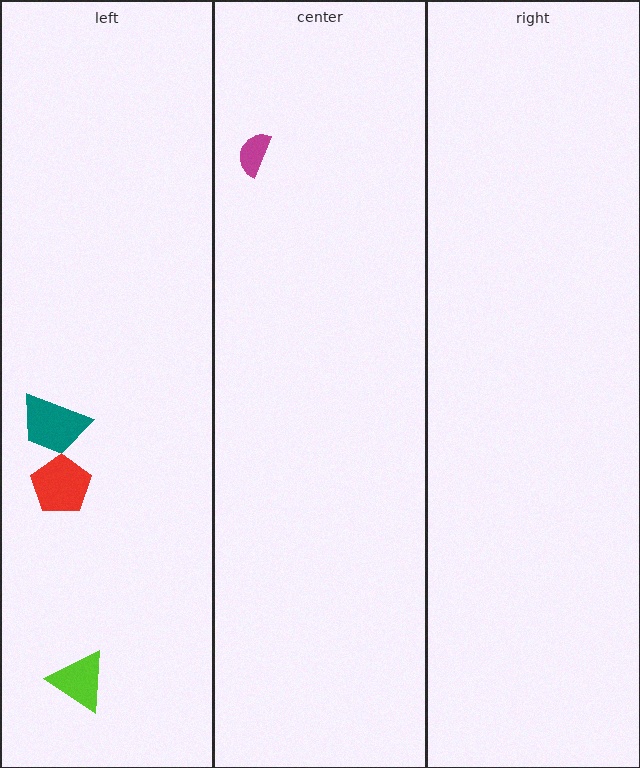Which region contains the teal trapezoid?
The left region.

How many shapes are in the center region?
1.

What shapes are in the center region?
The magenta semicircle.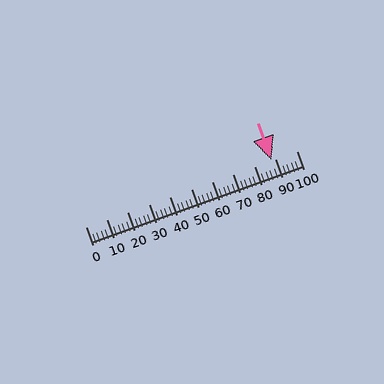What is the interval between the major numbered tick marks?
The major tick marks are spaced 10 units apart.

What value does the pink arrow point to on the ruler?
The pink arrow points to approximately 88.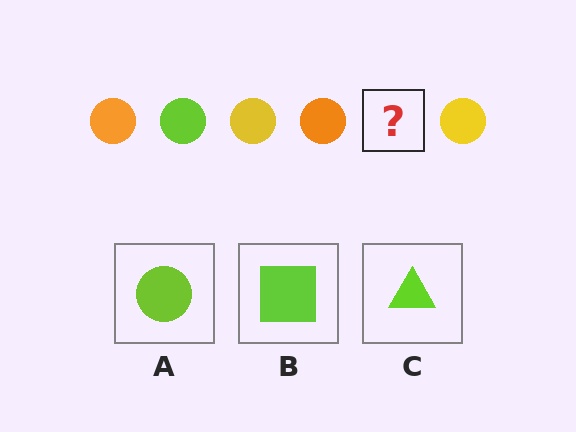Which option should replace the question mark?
Option A.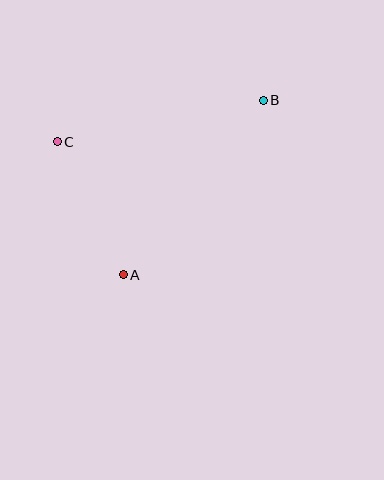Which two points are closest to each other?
Points A and C are closest to each other.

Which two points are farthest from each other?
Points A and B are farthest from each other.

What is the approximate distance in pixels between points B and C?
The distance between B and C is approximately 210 pixels.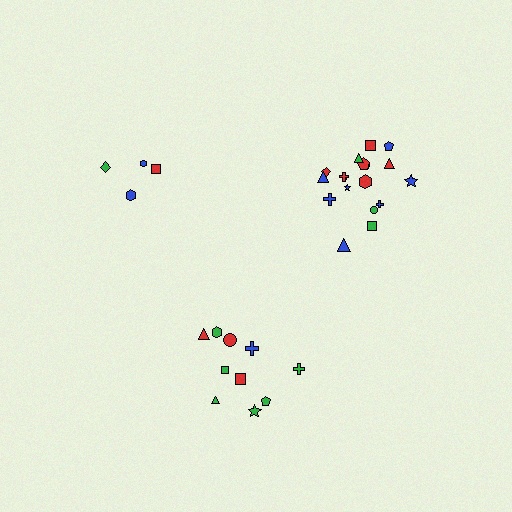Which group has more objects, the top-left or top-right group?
The top-right group.